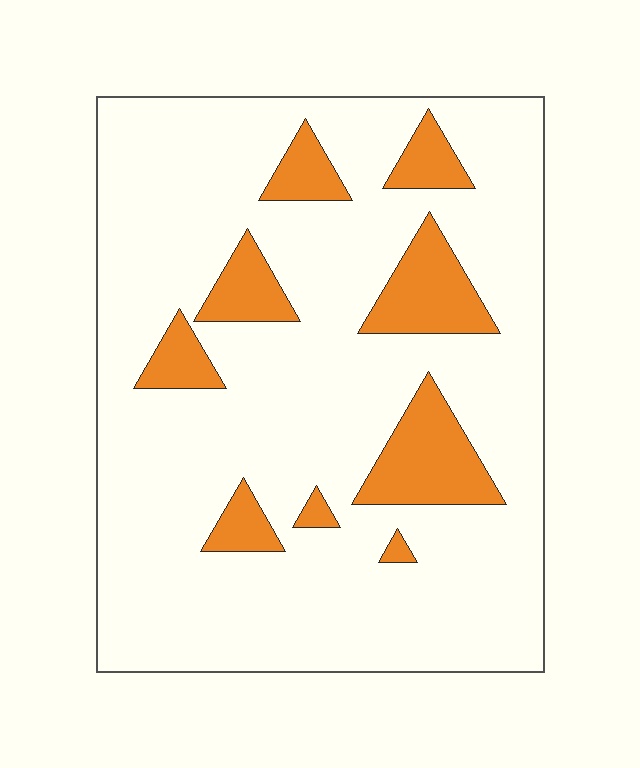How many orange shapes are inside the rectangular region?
9.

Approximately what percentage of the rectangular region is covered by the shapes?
Approximately 15%.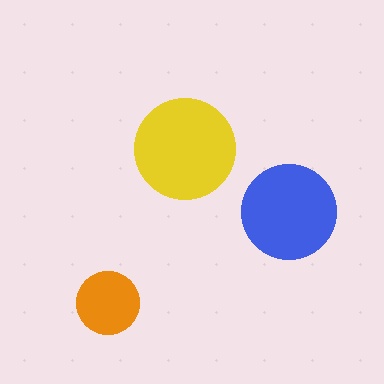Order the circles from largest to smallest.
the yellow one, the blue one, the orange one.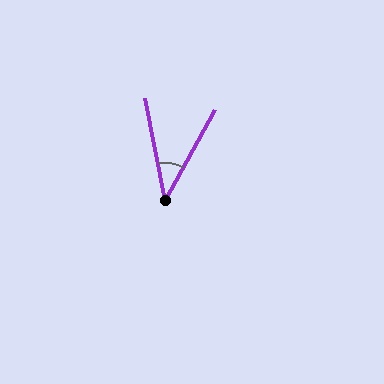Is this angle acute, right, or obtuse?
It is acute.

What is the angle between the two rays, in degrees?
Approximately 40 degrees.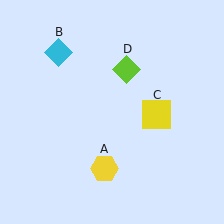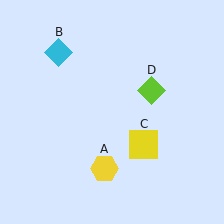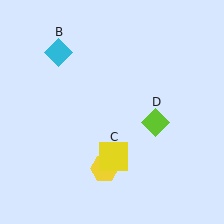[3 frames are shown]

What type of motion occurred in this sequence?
The yellow square (object C), lime diamond (object D) rotated clockwise around the center of the scene.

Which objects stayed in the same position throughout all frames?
Yellow hexagon (object A) and cyan diamond (object B) remained stationary.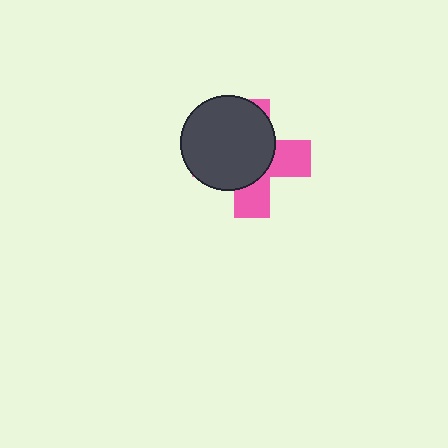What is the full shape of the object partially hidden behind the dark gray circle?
The partially hidden object is a pink cross.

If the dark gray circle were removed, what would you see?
You would see the complete pink cross.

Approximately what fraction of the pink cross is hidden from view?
Roughly 61% of the pink cross is hidden behind the dark gray circle.